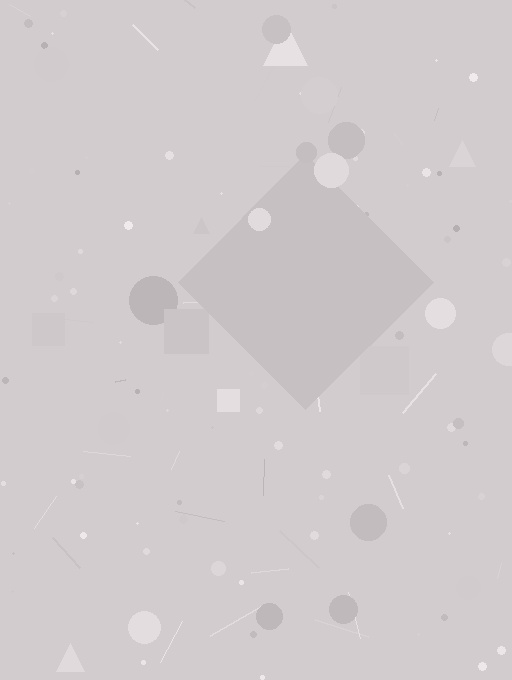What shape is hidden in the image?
A diamond is hidden in the image.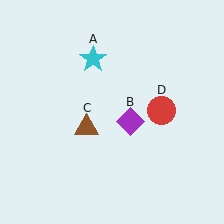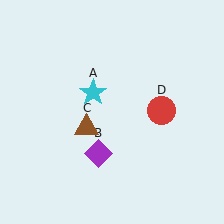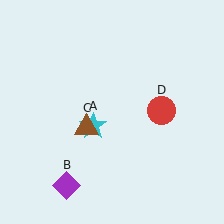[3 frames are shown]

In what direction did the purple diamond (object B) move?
The purple diamond (object B) moved down and to the left.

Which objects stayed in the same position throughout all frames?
Brown triangle (object C) and red circle (object D) remained stationary.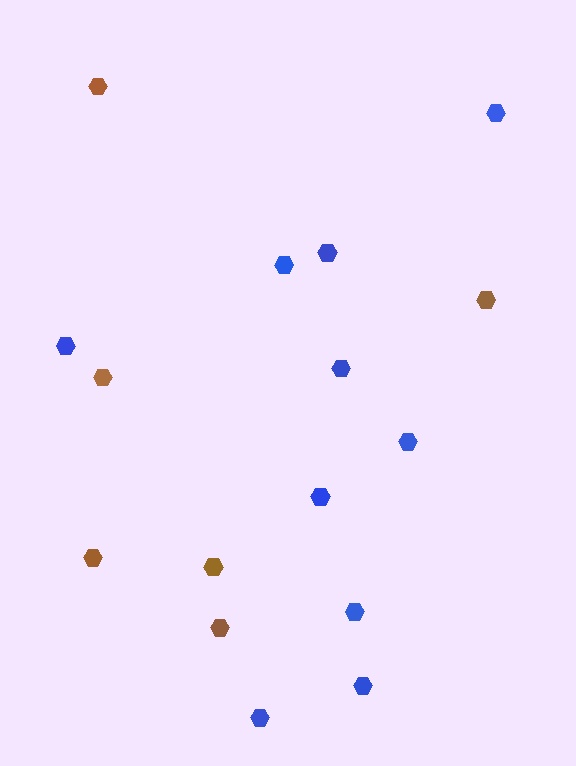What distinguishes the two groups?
There are 2 groups: one group of blue hexagons (10) and one group of brown hexagons (6).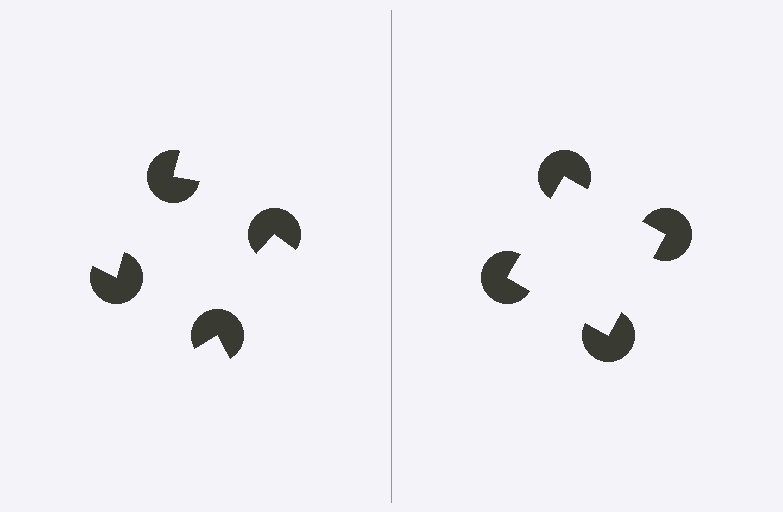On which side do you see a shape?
An illusory square appears on the right side. On the left side the wedge cuts are rotated, so no coherent shape forms.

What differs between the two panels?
The pac-man discs are positioned identically on both sides; only the wedge orientations differ. On the right they align to a square; on the left they are misaligned.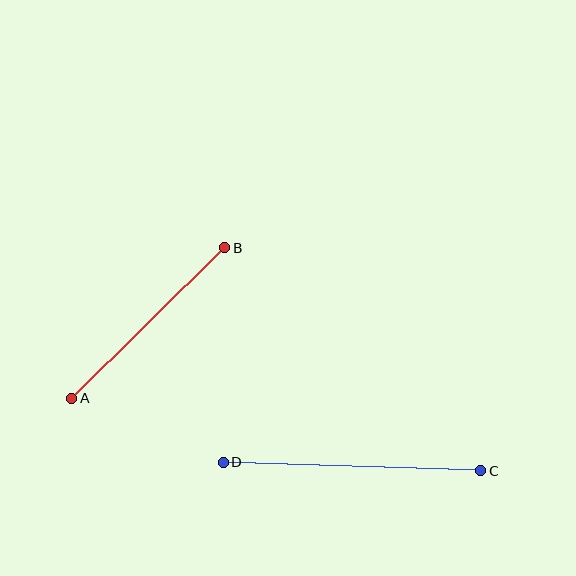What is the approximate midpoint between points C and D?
The midpoint is at approximately (352, 467) pixels.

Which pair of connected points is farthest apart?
Points C and D are farthest apart.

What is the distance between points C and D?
The distance is approximately 257 pixels.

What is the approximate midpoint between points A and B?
The midpoint is at approximately (148, 323) pixels.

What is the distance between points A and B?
The distance is approximately 214 pixels.